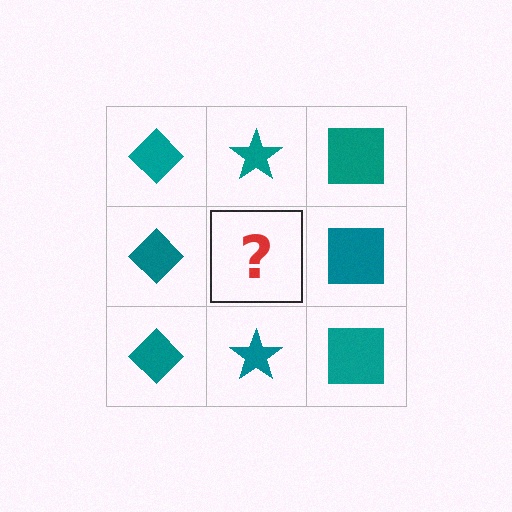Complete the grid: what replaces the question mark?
The question mark should be replaced with a teal star.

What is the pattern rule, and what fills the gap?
The rule is that each column has a consistent shape. The gap should be filled with a teal star.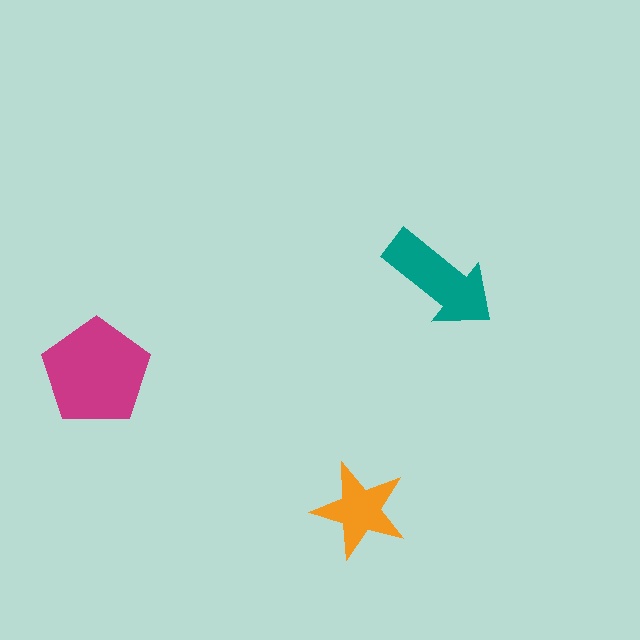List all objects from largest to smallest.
The magenta pentagon, the teal arrow, the orange star.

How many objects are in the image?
There are 3 objects in the image.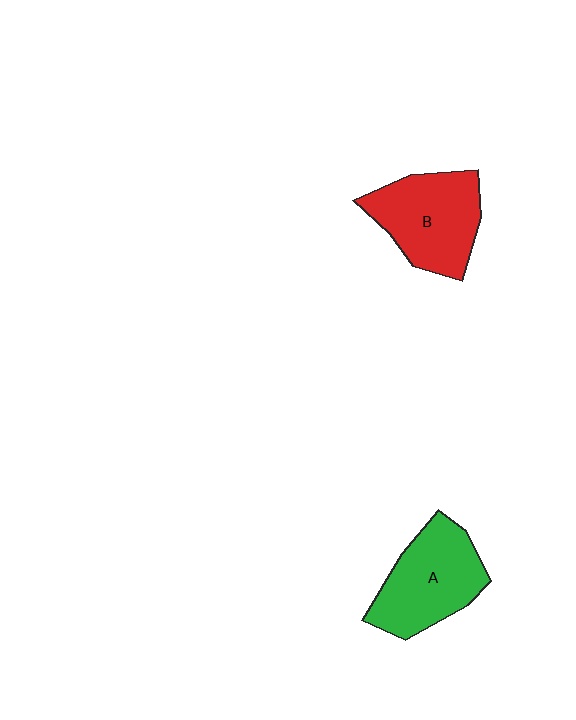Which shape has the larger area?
Shape B (red).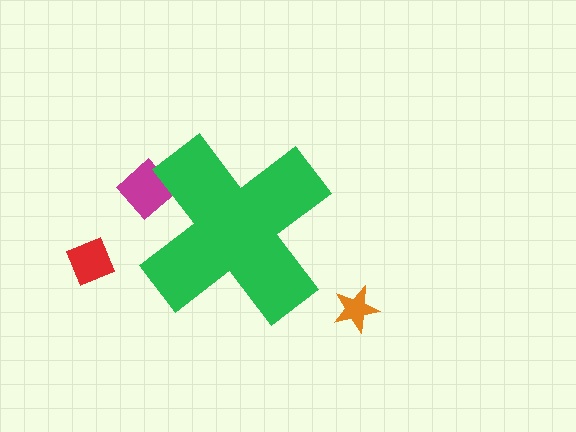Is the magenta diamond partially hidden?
Yes, the magenta diamond is partially hidden behind the green cross.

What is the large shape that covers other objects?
A green cross.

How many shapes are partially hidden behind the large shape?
1 shape is partially hidden.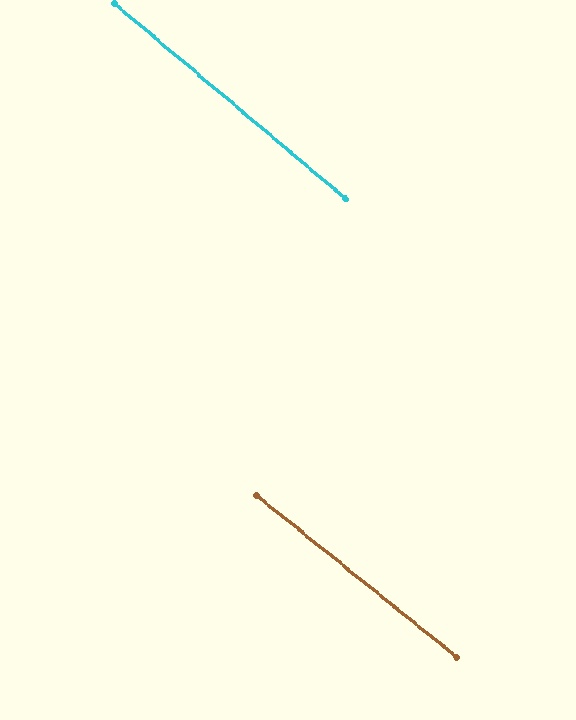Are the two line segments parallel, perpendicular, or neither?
Parallel — their directions differ by only 1.5°.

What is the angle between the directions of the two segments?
Approximately 2 degrees.